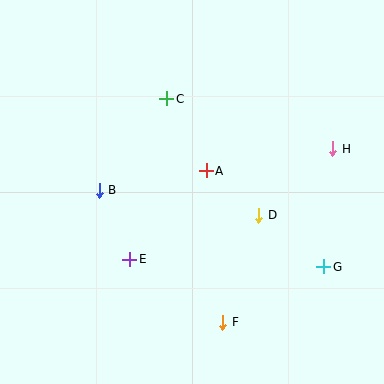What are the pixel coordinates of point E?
Point E is at (130, 259).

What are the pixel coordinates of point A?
Point A is at (206, 171).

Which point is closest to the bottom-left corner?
Point E is closest to the bottom-left corner.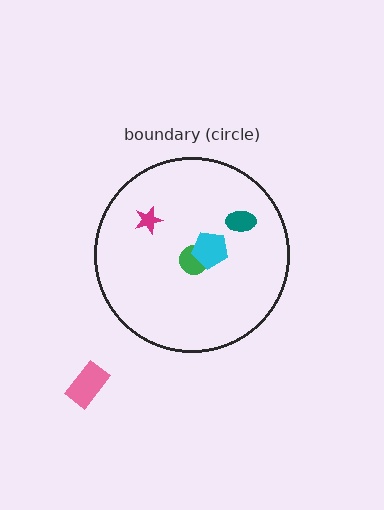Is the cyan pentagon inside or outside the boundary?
Inside.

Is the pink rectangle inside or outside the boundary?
Outside.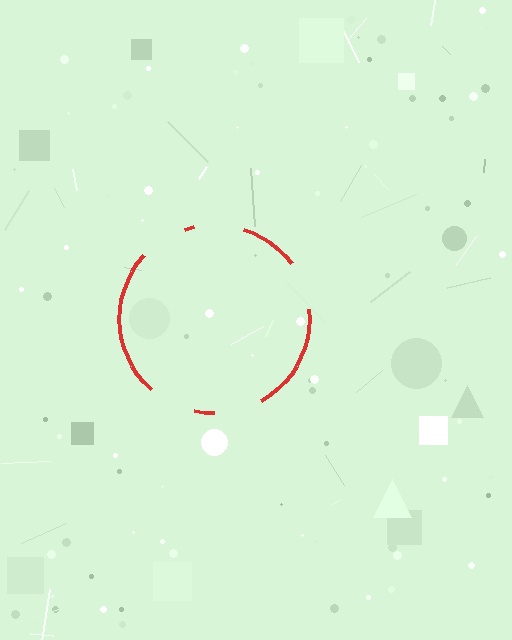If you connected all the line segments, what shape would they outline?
They would outline a circle.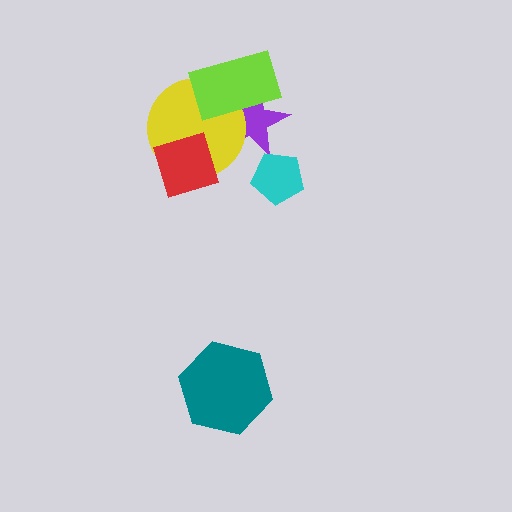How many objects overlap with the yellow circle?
3 objects overlap with the yellow circle.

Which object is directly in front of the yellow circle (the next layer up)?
The lime rectangle is directly in front of the yellow circle.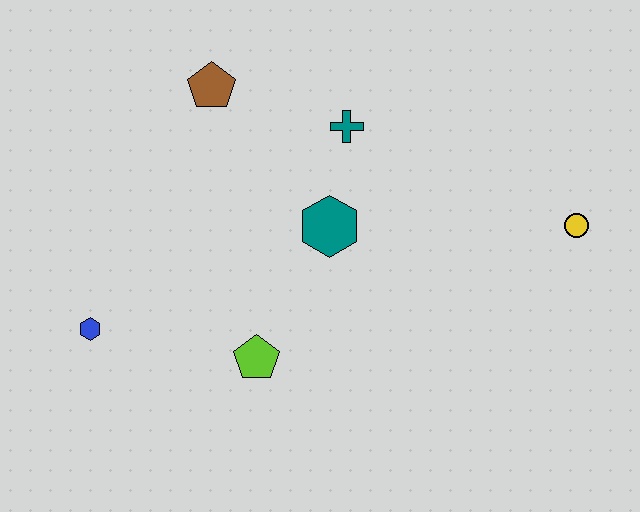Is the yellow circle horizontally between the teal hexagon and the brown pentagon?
No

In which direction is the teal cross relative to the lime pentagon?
The teal cross is above the lime pentagon.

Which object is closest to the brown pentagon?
The teal cross is closest to the brown pentagon.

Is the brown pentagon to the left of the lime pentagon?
Yes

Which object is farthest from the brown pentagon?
The yellow circle is farthest from the brown pentagon.